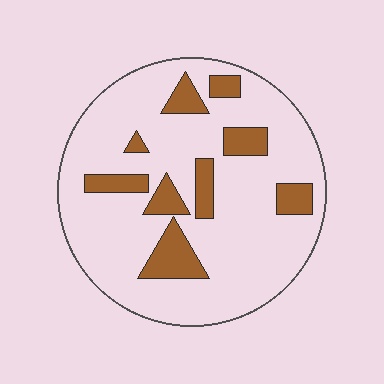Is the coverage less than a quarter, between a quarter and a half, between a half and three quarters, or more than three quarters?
Less than a quarter.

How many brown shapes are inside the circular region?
9.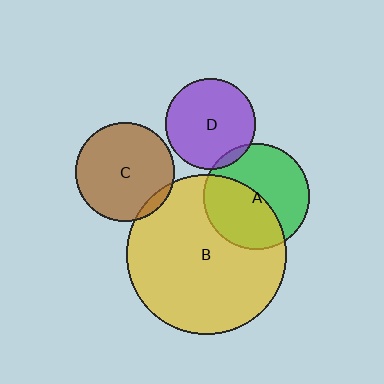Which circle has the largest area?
Circle B (yellow).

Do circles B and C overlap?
Yes.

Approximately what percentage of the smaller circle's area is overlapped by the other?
Approximately 5%.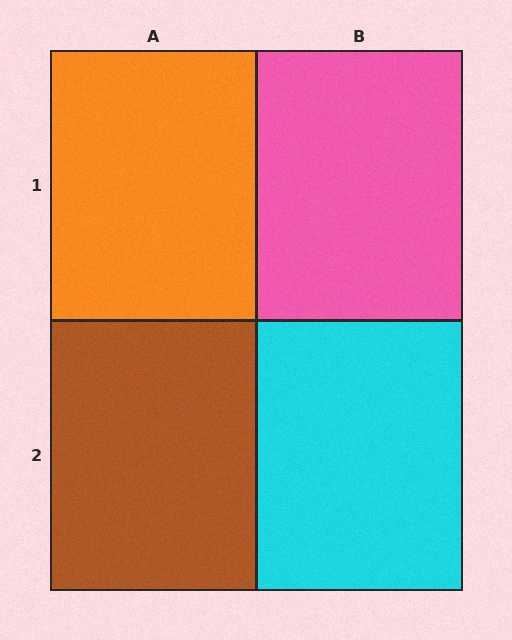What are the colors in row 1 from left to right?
Orange, pink.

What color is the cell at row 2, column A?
Brown.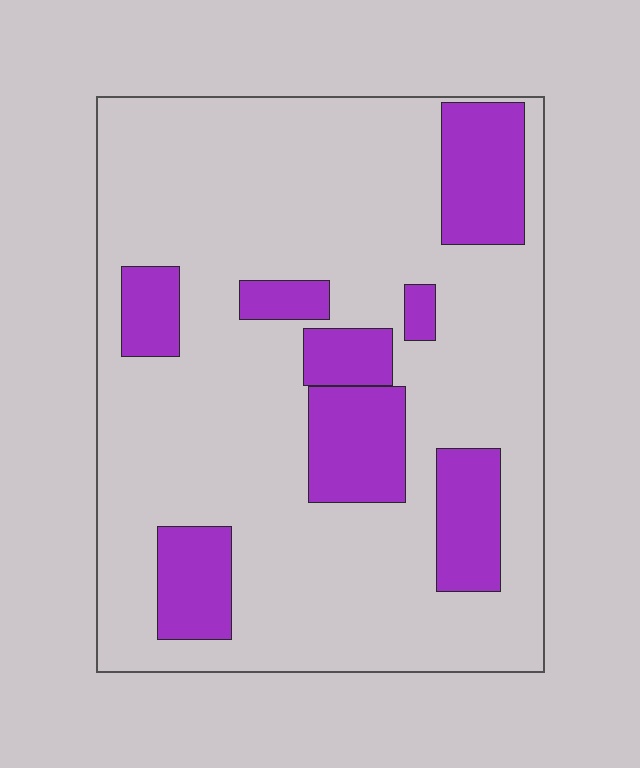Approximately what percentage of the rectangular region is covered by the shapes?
Approximately 20%.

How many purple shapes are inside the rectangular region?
8.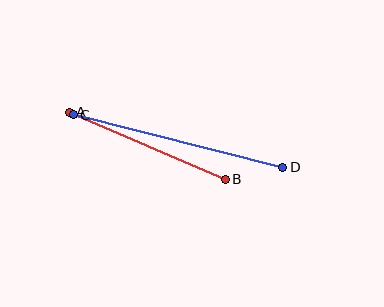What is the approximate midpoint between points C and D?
The midpoint is at approximately (178, 141) pixels.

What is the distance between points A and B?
The distance is approximately 170 pixels.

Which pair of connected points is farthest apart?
Points C and D are farthest apart.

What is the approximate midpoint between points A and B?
The midpoint is at approximately (147, 146) pixels.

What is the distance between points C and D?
The distance is approximately 216 pixels.